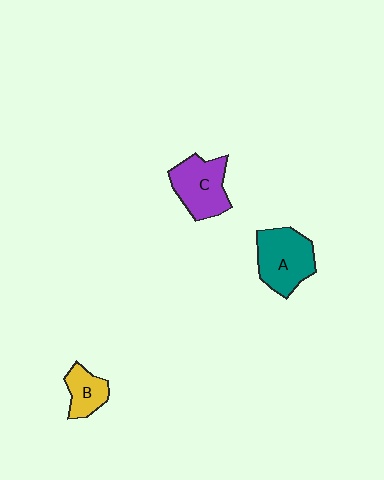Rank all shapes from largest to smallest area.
From largest to smallest: A (teal), C (purple), B (yellow).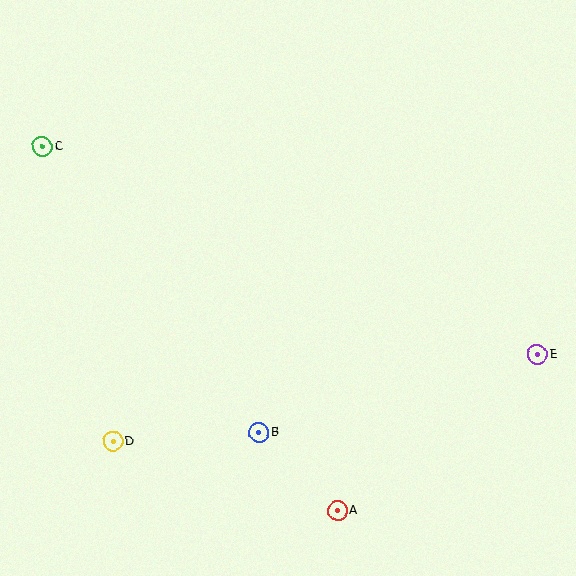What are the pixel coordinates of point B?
Point B is at (259, 432).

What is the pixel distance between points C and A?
The distance between C and A is 468 pixels.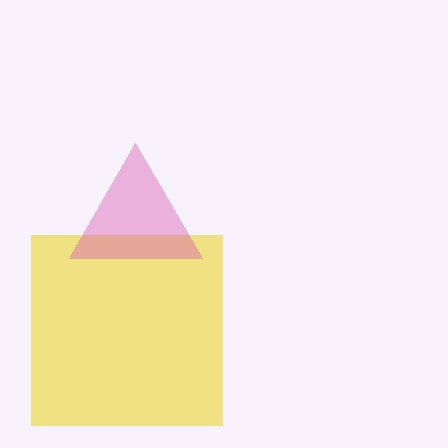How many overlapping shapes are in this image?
There are 2 overlapping shapes in the image.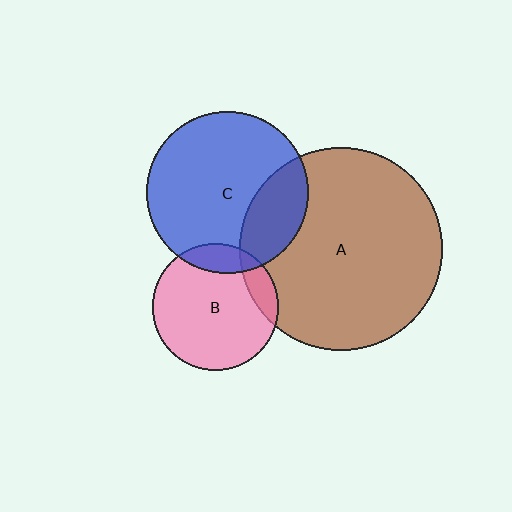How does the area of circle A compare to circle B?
Approximately 2.6 times.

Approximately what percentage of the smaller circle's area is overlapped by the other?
Approximately 15%.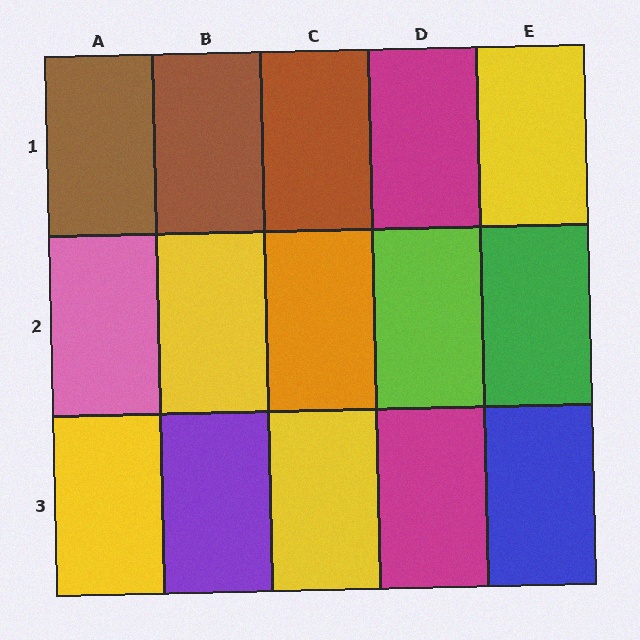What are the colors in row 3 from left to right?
Yellow, purple, yellow, magenta, blue.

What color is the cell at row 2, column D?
Lime.